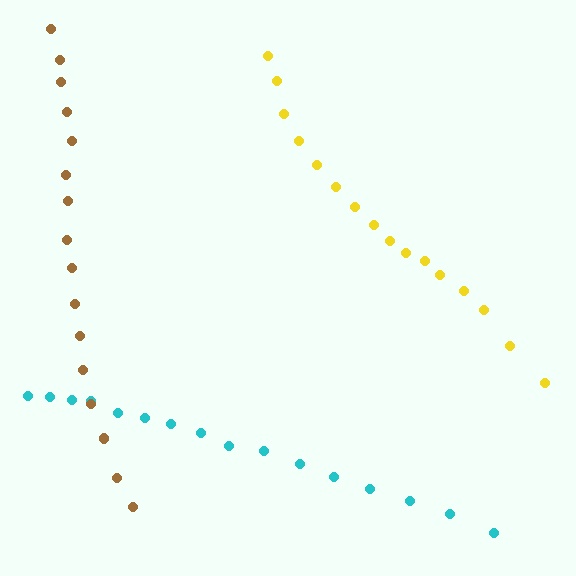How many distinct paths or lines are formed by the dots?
There are 3 distinct paths.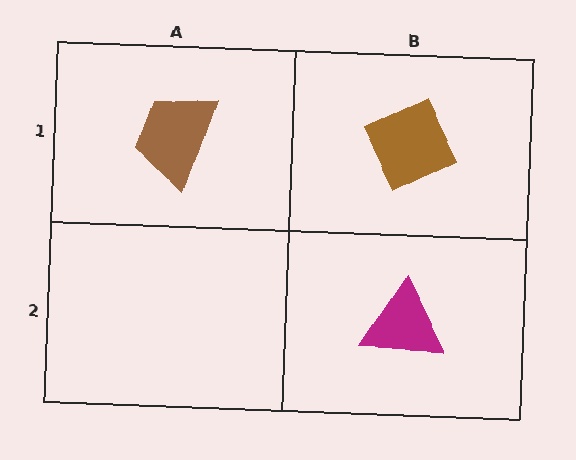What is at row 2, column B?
A magenta triangle.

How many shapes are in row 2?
1 shape.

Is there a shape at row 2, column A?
No, that cell is empty.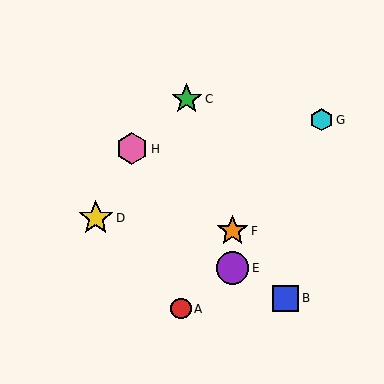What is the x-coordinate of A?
Object A is at x≈181.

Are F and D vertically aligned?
No, F is at x≈233 and D is at x≈96.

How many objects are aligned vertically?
2 objects (E, F) are aligned vertically.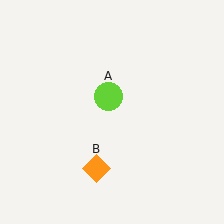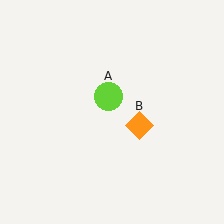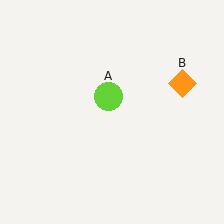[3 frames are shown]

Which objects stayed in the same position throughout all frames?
Lime circle (object A) remained stationary.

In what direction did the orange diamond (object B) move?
The orange diamond (object B) moved up and to the right.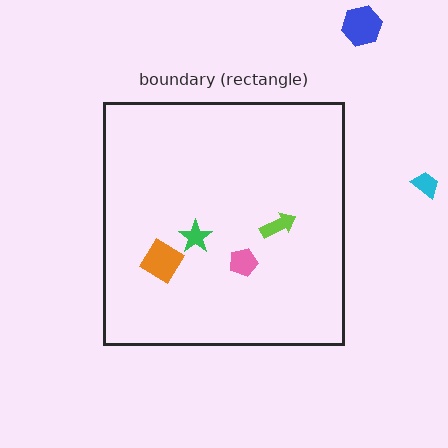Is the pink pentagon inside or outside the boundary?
Inside.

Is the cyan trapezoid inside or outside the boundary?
Outside.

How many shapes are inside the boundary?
4 inside, 2 outside.